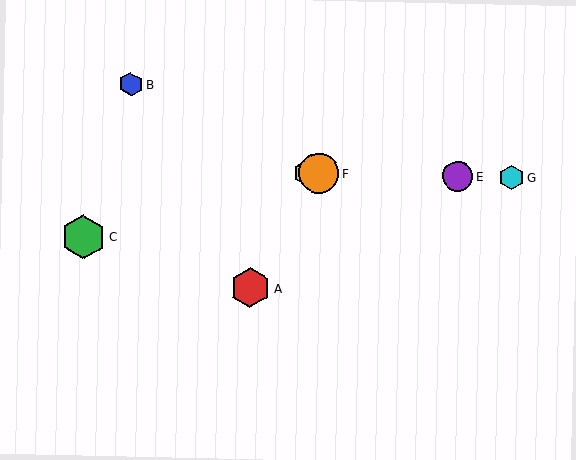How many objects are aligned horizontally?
4 objects (D, E, F, G) are aligned horizontally.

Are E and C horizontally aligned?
No, E is at y≈176 and C is at y≈237.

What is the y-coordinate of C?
Object C is at y≈237.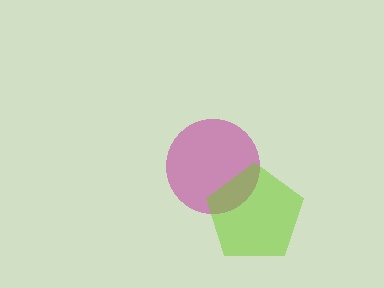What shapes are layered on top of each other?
The layered shapes are: a magenta circle, a lime pentagon.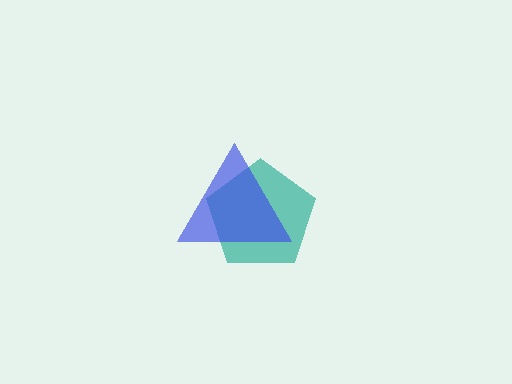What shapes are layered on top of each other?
The layered shapes are: a teal pentagon, a blue triangle.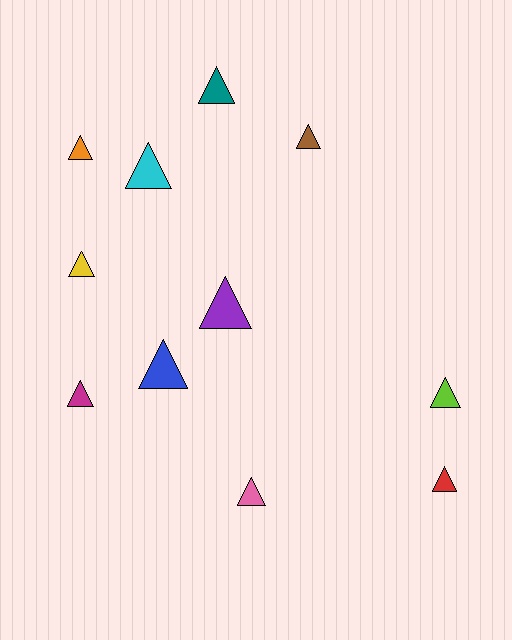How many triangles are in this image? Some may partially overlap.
There are 11 triangles.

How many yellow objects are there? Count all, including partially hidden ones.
There is 1 yellow object.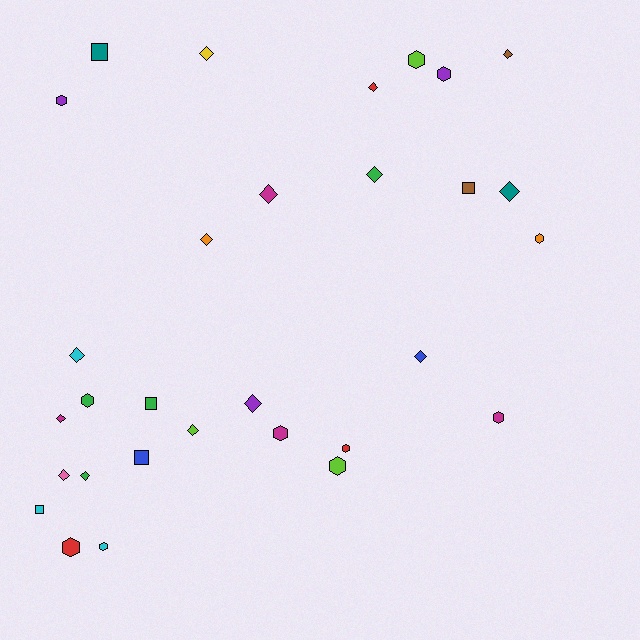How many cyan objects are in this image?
There are 3 cyan objects.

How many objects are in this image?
There are 30 objects.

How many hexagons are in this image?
There are 11 hexagons.